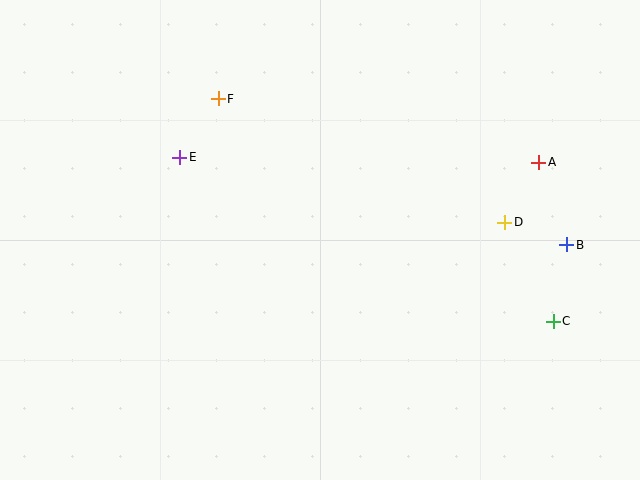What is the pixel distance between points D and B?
The distance between D and B is 66 pixels.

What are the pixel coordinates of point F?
Point F is at (218, 99).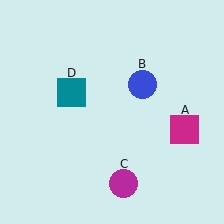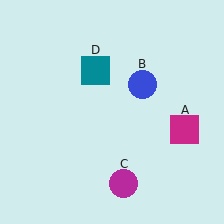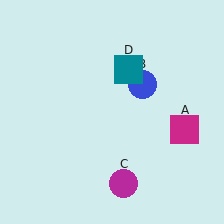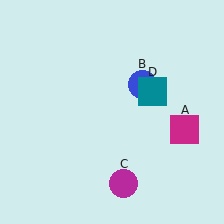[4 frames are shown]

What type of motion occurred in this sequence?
The teal square (object D) rotated clockwise around the center of the scene.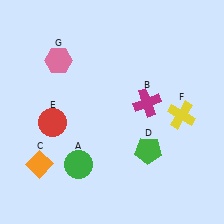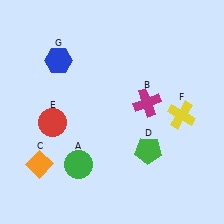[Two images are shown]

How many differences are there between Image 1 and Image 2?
There is 1 difference between the two images.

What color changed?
The hexagon (G) changed from pink in Image 1 to blue in Image 2.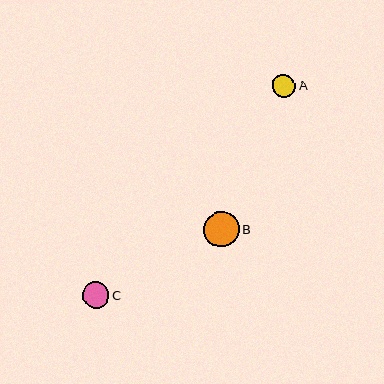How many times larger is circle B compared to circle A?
Circle B is approximately 1.5 times the size of circle A.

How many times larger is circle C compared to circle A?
Circle C is approximately 1.1 times the size of circle A.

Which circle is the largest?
Circle B is the largest with a size of approximately 36 pixels.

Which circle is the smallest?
Circle A is the smallest with a size of approximately 23 pixels.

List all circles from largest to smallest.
From largest to smallest: B, C, A.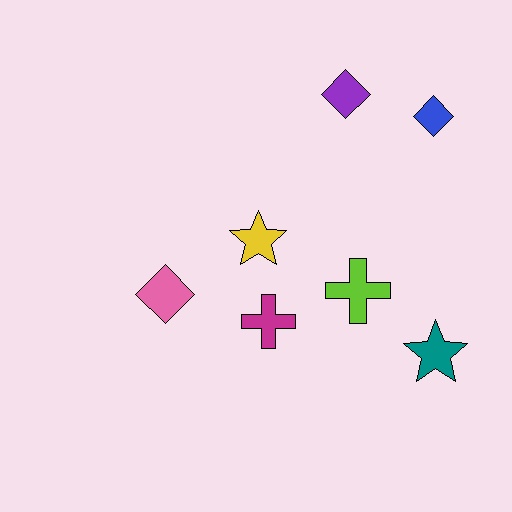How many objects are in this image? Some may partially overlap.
There are 7 objects.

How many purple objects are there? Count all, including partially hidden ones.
There is 1 purple object.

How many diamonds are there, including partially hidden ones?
There are 3 diamonds.